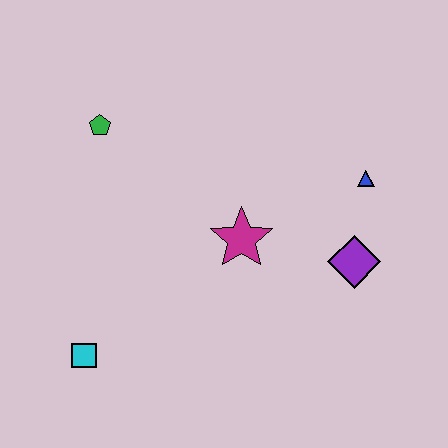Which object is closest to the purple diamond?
The blue triangle is closest to the purple diamond.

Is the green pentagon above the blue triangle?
Yes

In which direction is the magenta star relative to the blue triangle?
The magenta star is to the left of the blue triangle.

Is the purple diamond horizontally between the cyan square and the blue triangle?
Yes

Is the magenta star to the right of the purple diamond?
No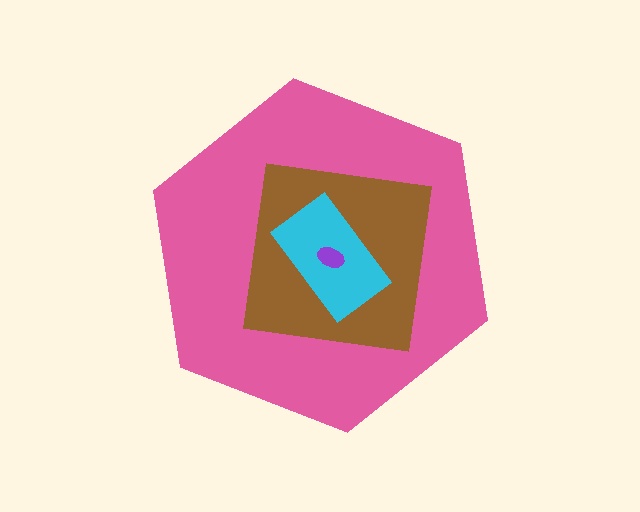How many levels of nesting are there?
4.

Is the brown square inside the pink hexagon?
Yes.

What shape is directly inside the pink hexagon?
The brown square.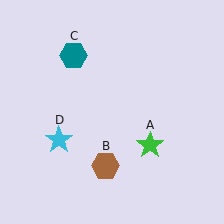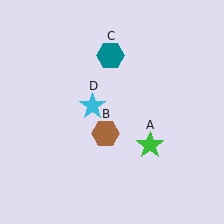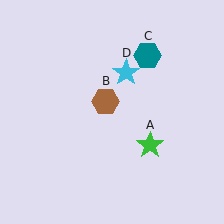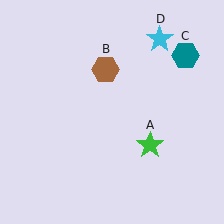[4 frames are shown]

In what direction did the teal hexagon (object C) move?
The teal hexagon (object C) moved right.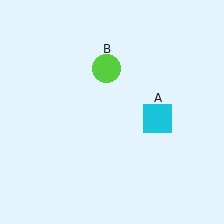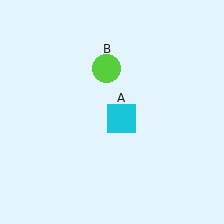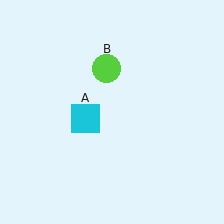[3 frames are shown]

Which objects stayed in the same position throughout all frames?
Lime circle (object B) remained stationary.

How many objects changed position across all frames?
1 object changed position: cyan square (object A).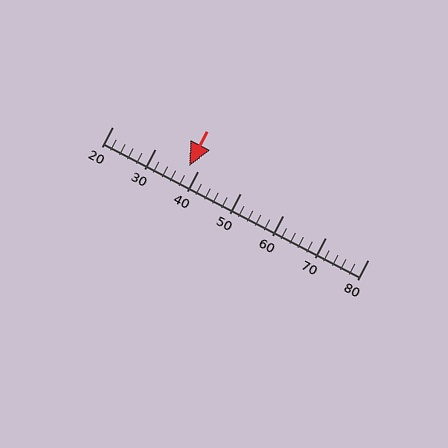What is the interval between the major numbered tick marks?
The major tick marks are spaced 10 units apart.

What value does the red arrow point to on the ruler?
The red arrow points to approximately 38.